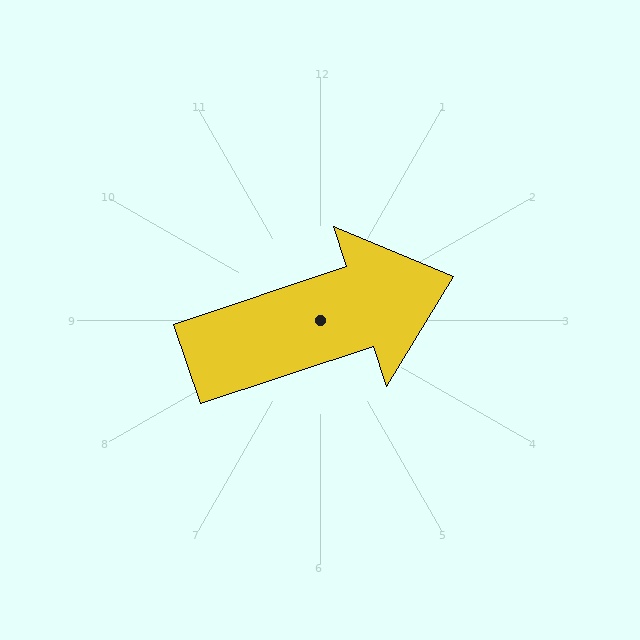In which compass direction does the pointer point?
East.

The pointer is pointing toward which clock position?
Roughly 2 o'clock.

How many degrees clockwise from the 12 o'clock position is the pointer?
Approximately 72 degrees.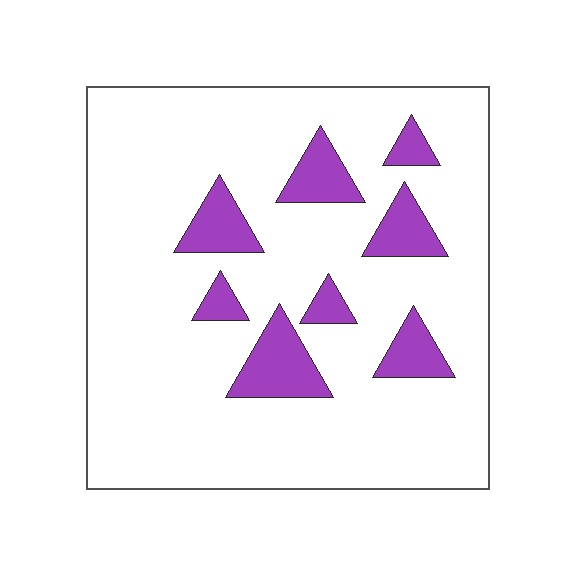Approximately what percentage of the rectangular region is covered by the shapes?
Approximately 15%.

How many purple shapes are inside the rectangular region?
8.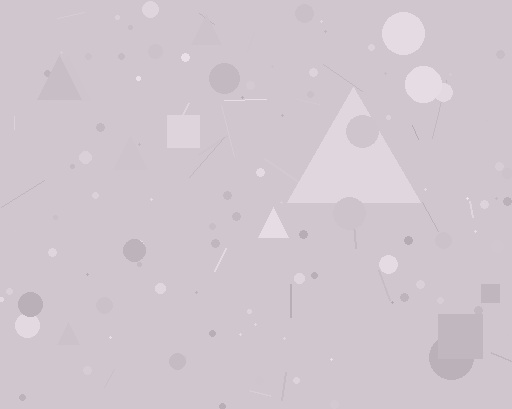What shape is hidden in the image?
A triangle is hidden in the image.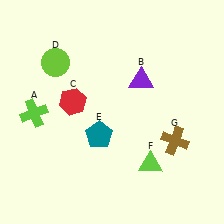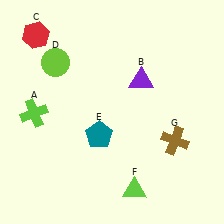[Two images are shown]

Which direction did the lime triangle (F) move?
The lime triangle (F) moved down.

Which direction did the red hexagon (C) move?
The red hexagon (C) moved up.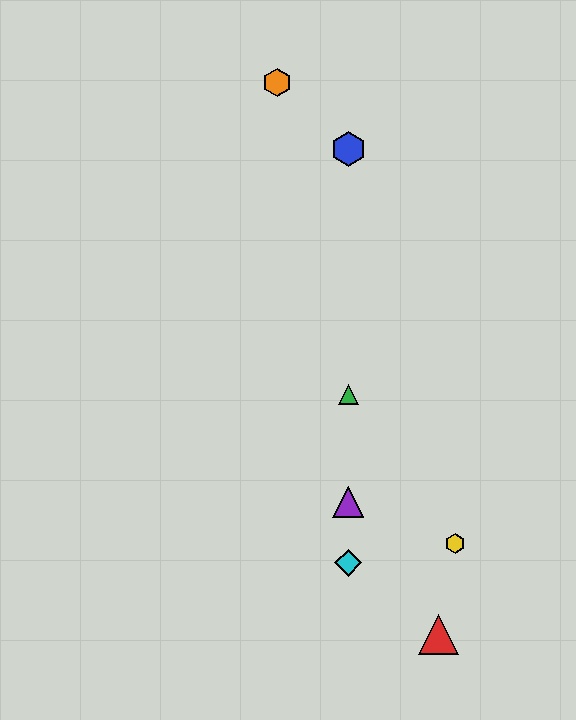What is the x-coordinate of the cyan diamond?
The cyan diamond is at x≈348.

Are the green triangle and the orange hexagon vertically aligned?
No, the green triangle is at x≈348 and the orange hexagon is at x≈277.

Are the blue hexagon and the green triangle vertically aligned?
Yes, both are at x≈348.